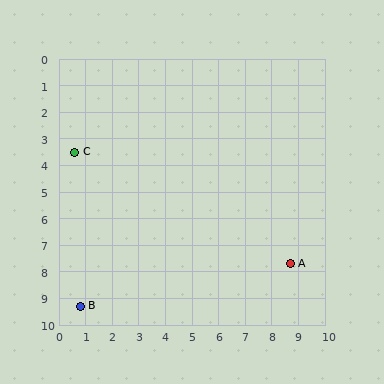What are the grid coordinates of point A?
Point A is at approximately (8.7, 7.7).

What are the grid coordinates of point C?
Point C is at approximately (0.6, 3.5).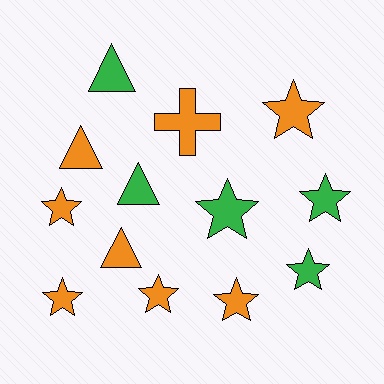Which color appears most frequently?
Orange, with 8 objects.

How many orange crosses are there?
There is 1 orange cross.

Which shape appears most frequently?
Star, with 8 objects.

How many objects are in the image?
There are 13 objects.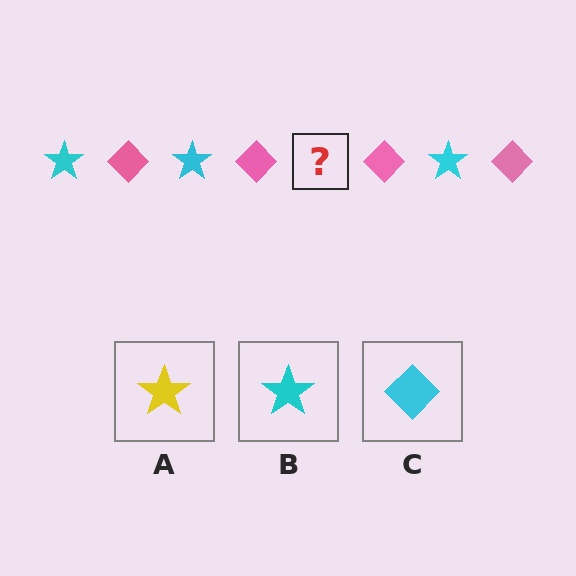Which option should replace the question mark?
Option B.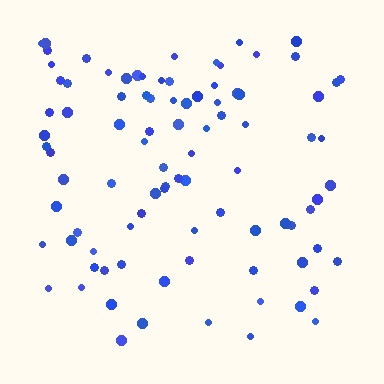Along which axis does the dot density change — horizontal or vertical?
Vertical.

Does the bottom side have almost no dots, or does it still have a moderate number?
Still a moderate number, just noticeably fewer than the top.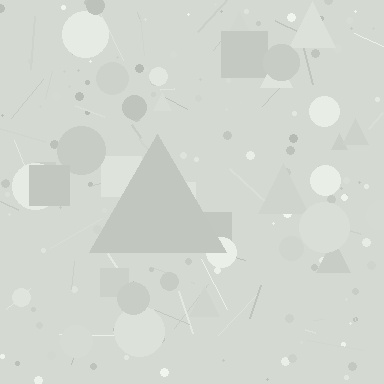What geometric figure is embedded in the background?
A triangle is embedded in the background.